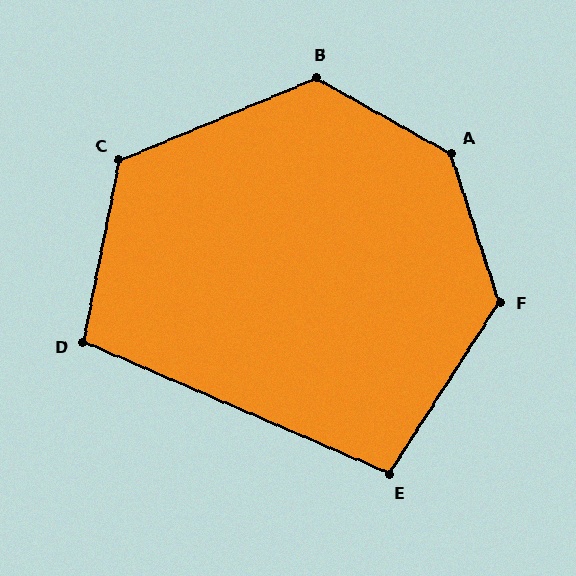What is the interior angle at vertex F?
Approximately 129 degrees (obtuse).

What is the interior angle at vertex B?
Approximately 128 degrees (obtuse).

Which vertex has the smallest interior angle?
E, at approximately 99 degrees.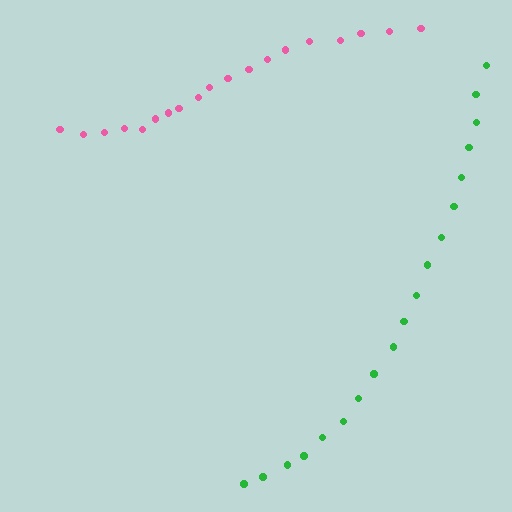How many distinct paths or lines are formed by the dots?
There are 2 distinct paths.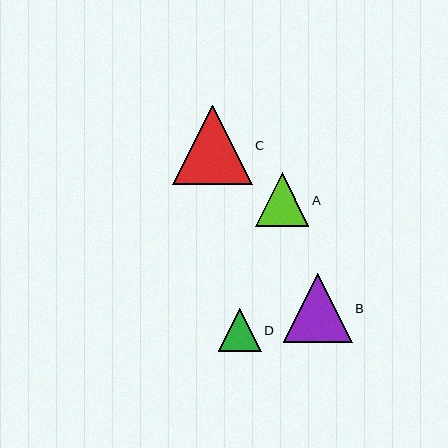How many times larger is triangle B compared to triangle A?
Triangle B is approximately 1.3 times the size of triangle A.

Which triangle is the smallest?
Triangle D is the smallest with a size of approximately 43 pixels.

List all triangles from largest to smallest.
From largest to smallest: C, B, A, D.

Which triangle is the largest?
Triangle C is the largest with a size of approximately 79 pixels.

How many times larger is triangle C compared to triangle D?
Triangle C is approximately 1.8 times the size of triangle D.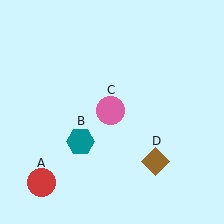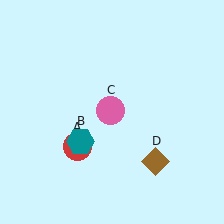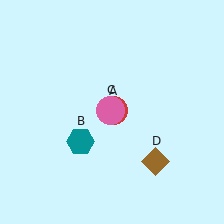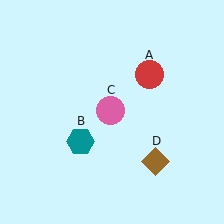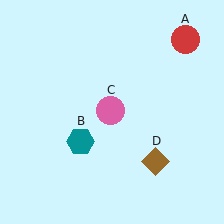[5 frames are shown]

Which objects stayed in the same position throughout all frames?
Teal hexagon (object B) and pink circle (object C) and brown diamond (object D) remained stationary.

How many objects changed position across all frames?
1 object changed position: red circle (object A).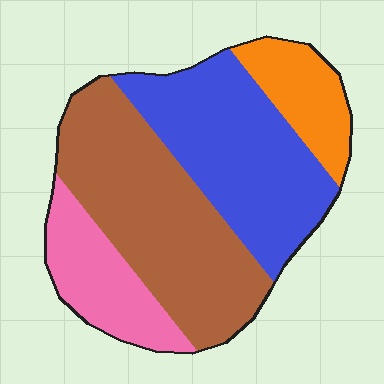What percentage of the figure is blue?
Blue covers about 35% of the figure.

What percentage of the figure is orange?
Orange covers roughly 10% of the figure.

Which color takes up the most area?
Brown, at roughly 40%.